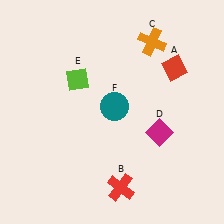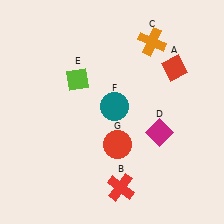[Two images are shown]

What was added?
A red circle (G) was added in Image 2.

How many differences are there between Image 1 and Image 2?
There is 1 difference between the two images.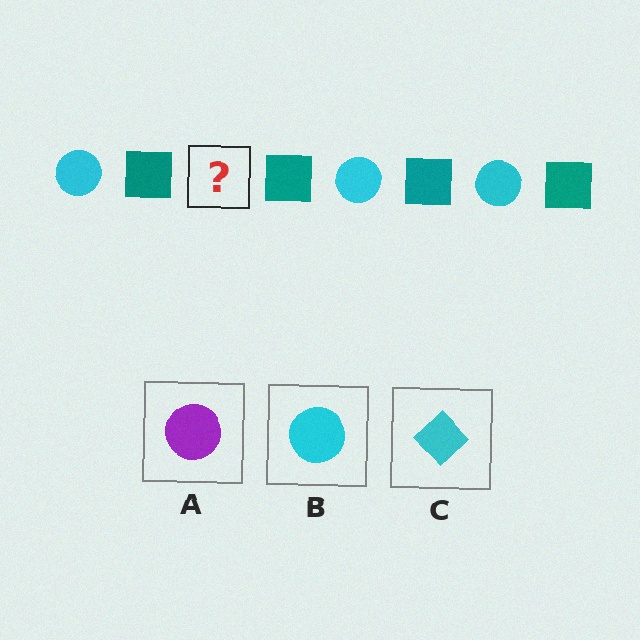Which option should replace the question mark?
Option B.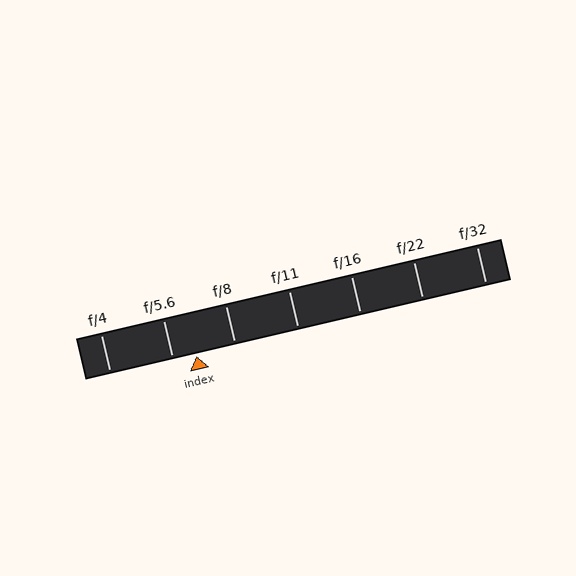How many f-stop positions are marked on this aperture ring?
There are 7 f-stop positions marked.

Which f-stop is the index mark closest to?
The index mark is closest to f/5.6.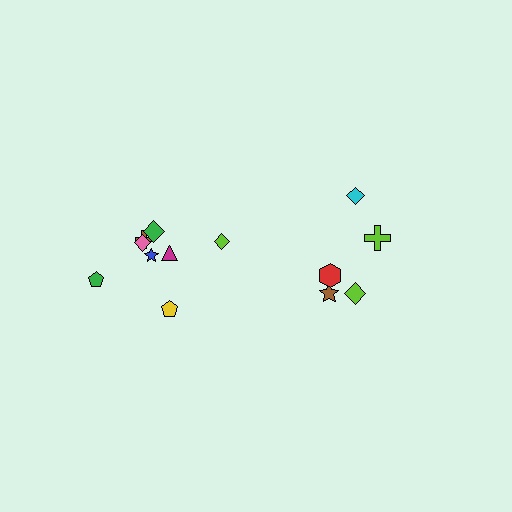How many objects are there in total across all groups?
There are 13 objects.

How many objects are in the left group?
There are 8 objects.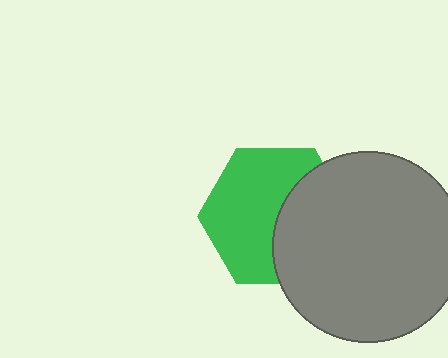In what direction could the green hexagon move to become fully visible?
The green hexagon could move left. That would shift it out from behind the gray circle entirely.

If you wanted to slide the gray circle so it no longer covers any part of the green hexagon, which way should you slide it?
Slide it right — that is the most direct way to separate the two shapes.